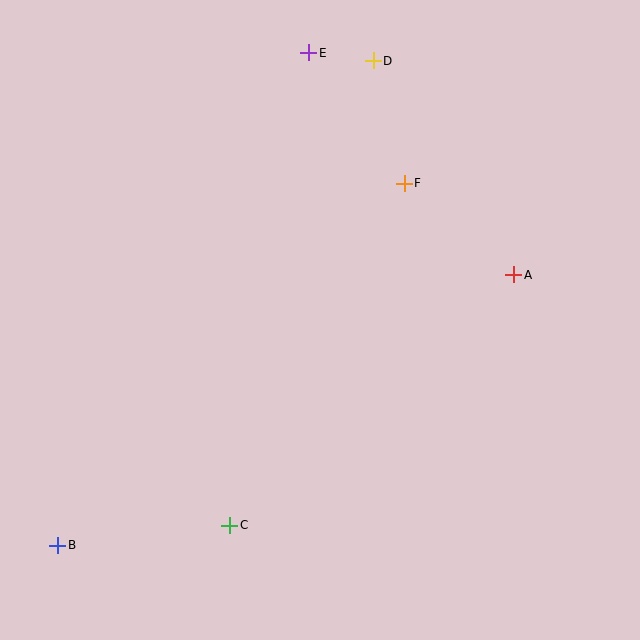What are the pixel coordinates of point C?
Point C is at (230, 525).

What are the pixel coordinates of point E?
Point E is at (309, 53).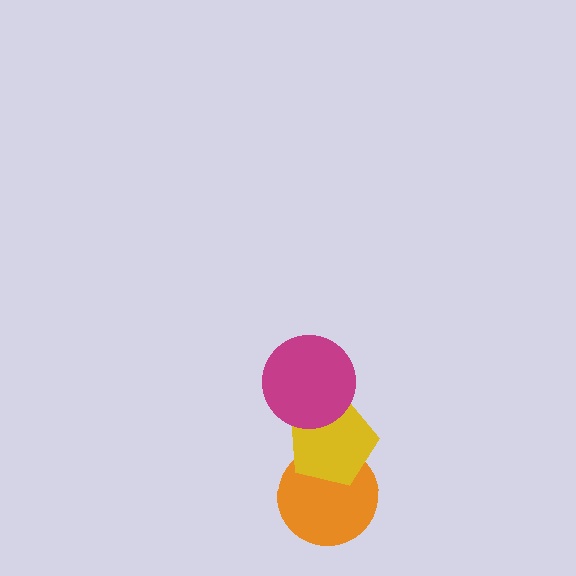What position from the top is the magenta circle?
The magenta circle is 1st from the top.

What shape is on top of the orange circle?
The yellow pentagon is on top of the orange circle.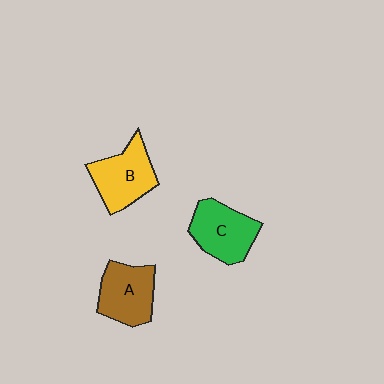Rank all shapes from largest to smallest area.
From largest to smallest: B (yellow), C (green), A (brown).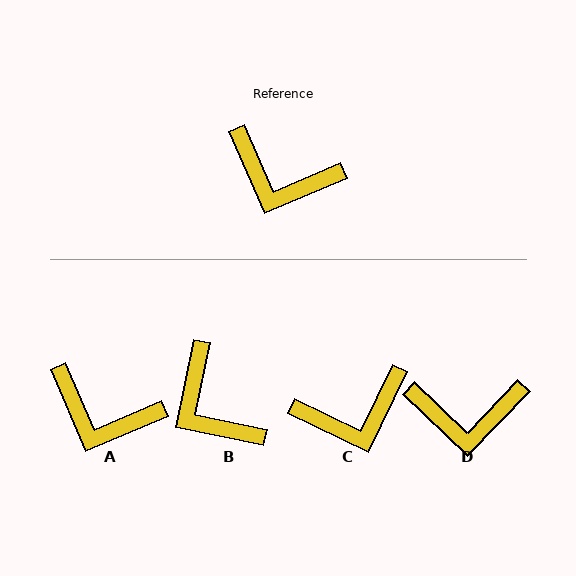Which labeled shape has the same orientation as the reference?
A.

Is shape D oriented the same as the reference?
No, it is off by about 23 degrees.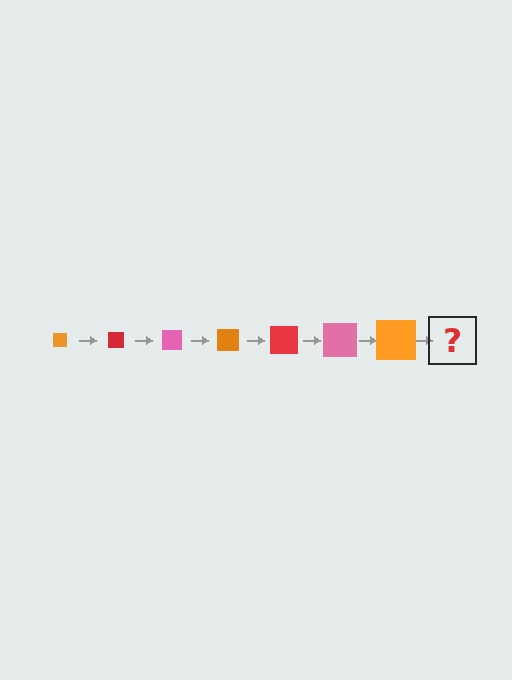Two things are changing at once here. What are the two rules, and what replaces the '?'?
The two rules are that the square grows larger each step and the color cycles through orange, red, and pink. The '?' should be a red square, larger than the previous one.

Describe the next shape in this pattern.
It should be a red square, larger than the previous one.